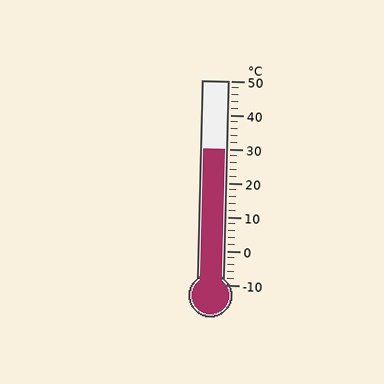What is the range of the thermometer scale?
The thermometer scale ranges from -10°C to 50°C.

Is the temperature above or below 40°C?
The temperature is below 40°C.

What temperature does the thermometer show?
The thermometer shows approximately 30°C.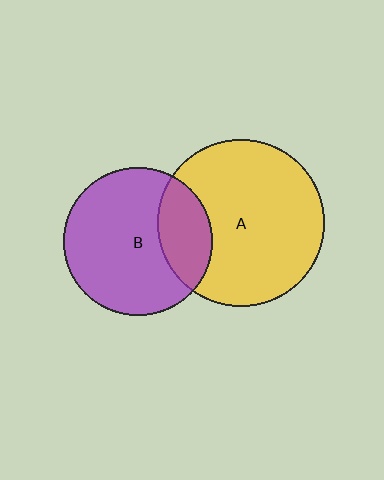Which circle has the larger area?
Circle A (yellow).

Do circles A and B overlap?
Yes.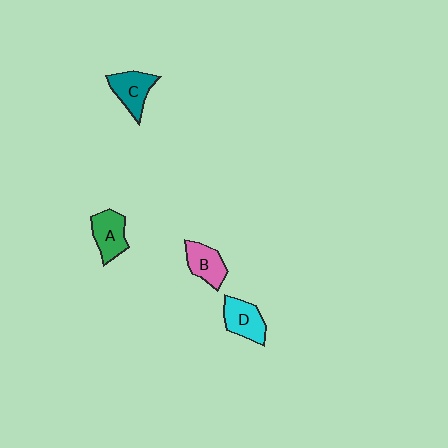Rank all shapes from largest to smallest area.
From largest to smallest: A (green), D (cyan), C (teal), B (pink).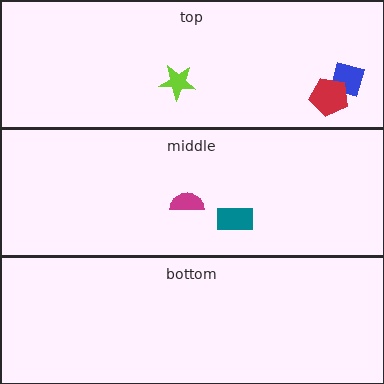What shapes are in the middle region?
The magenta semicircle, the teal rectangle.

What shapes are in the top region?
The blue diamond, the red pentagon, the lime star.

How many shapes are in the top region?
3.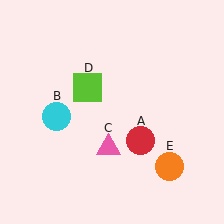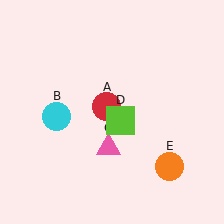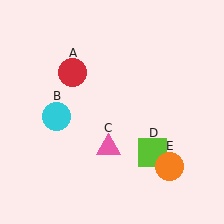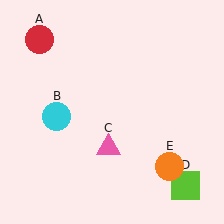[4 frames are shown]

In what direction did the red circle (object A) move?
The red circle (object A) moved up and to the left.